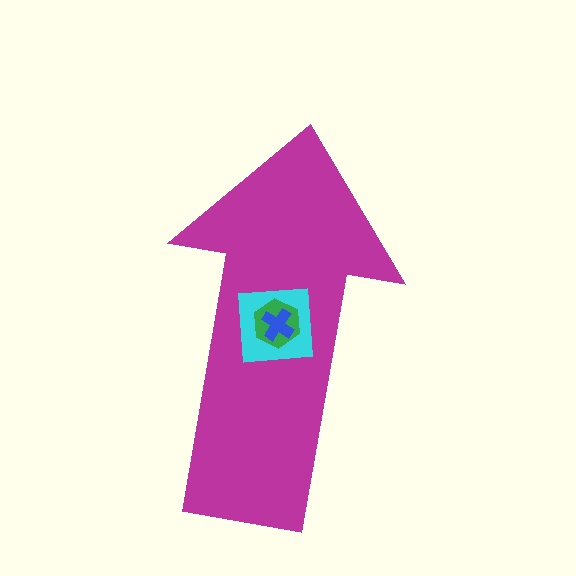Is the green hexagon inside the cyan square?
Yes.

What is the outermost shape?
The magenta arrow.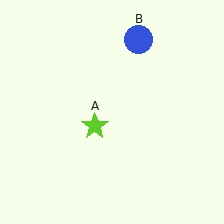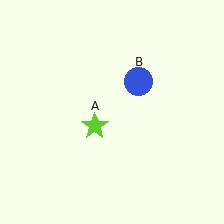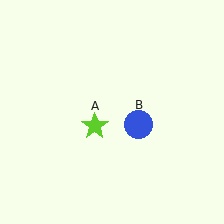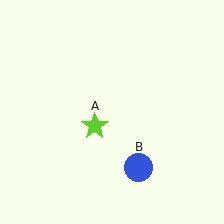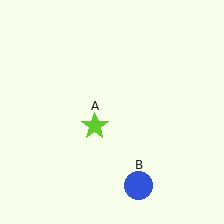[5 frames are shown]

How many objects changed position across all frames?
1 object changed position: blue circle (object B).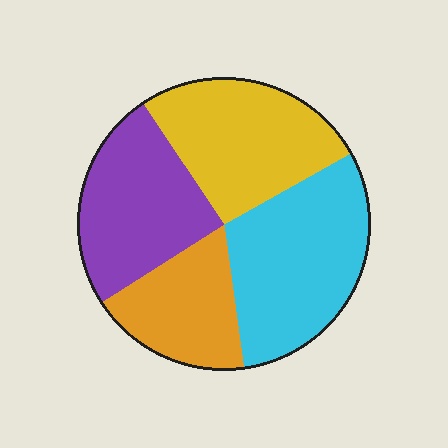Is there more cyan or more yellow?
Cyan.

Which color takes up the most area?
Cyan, at roughly 30%.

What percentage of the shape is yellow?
Yellow covers 26% of the shape.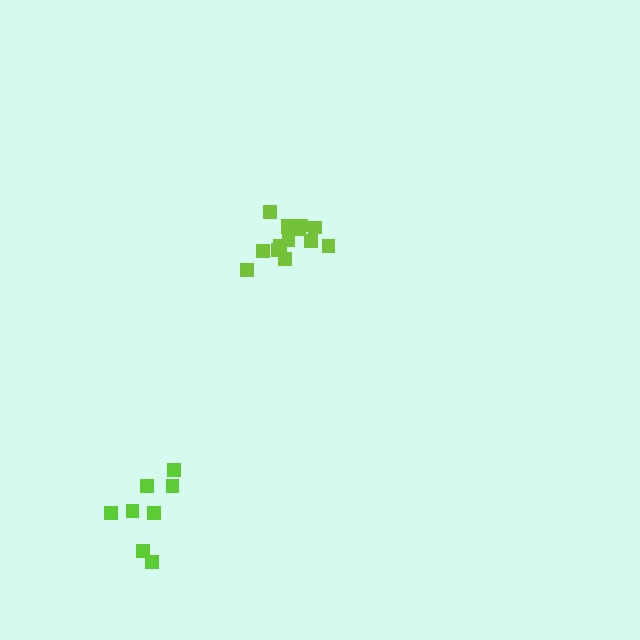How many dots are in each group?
Group 1: 14 dots, Group 2: 8 dots (22 total).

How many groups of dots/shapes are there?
There are 2 groups.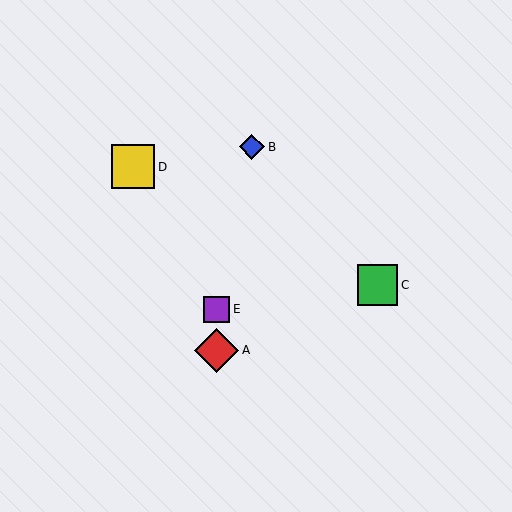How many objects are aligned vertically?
2 objects (A, E) are aligned vertically.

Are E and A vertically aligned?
Yes, both are at x≈217.